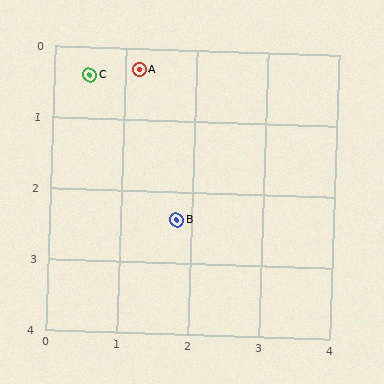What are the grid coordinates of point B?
Point B is at approximately (1.8, 2.4).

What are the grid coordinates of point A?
Point A is at approximately (1.2, 0.3).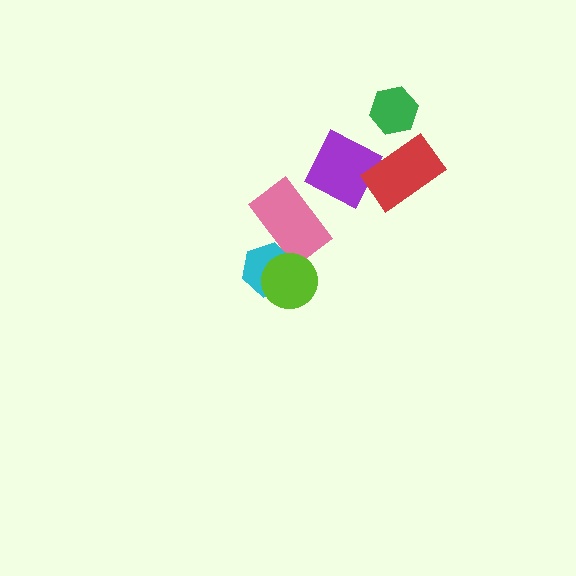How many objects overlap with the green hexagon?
0 objects overlap with the green hexagon.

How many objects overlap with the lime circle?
3 objects overlap with the lime circle.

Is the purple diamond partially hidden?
Yes, it is partially covered by another shape.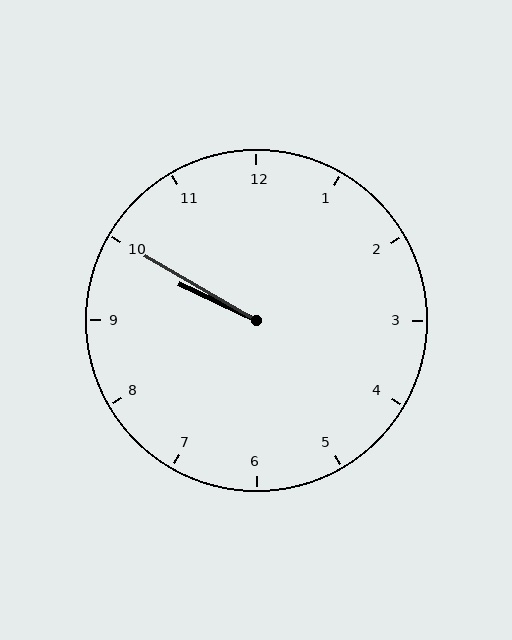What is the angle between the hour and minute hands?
Approximately 5 degrees.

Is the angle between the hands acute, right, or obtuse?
It is acute.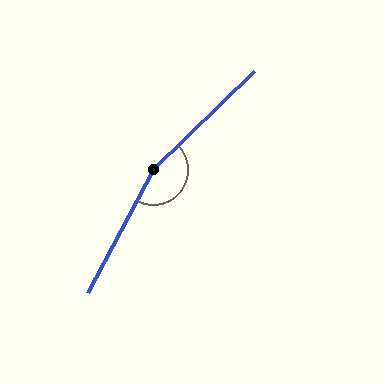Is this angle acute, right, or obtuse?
It is obtuse.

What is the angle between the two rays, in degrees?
Approximately 162 degrees.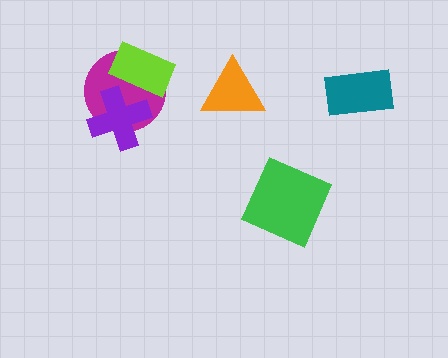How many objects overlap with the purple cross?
2 objects overlap with the purple cross.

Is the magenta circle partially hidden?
Yes, it is partially covered by another shape.